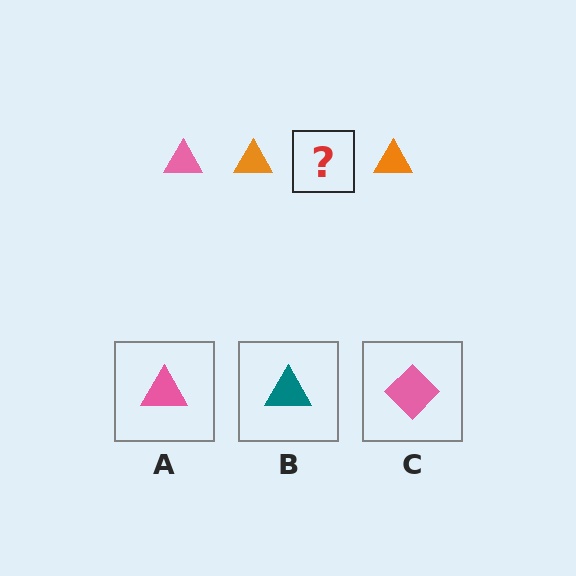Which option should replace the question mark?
Option A.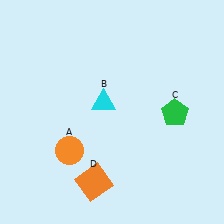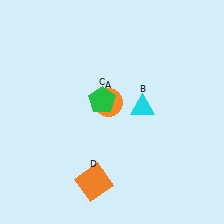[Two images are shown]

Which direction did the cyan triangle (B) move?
The cyan triangle (B) moved right.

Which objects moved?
The objects that moved are: the orange circle (A), the cyan triangle (B), the green pentagon (C).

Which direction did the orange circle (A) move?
The orange circle (A) moved up.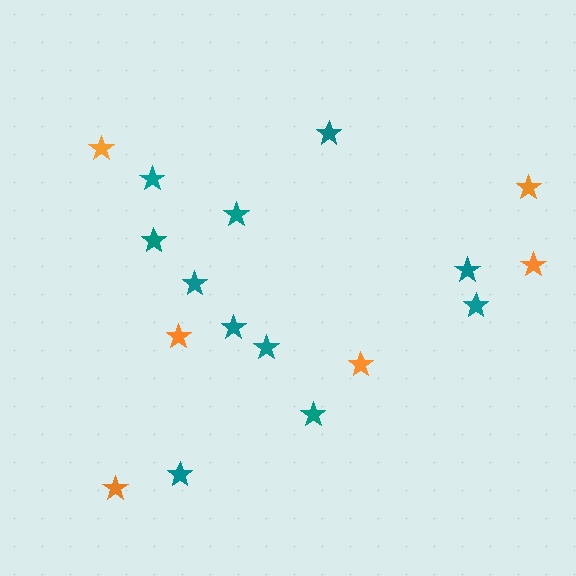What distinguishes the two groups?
There are 2 groups: one group of orange stars (6) and one group of teal stars (11).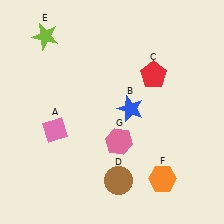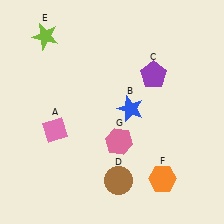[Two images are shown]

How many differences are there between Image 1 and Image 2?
There is 1 difference between the two images.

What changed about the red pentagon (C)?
In Image 1, C is red. In Image 2, it changed to purple.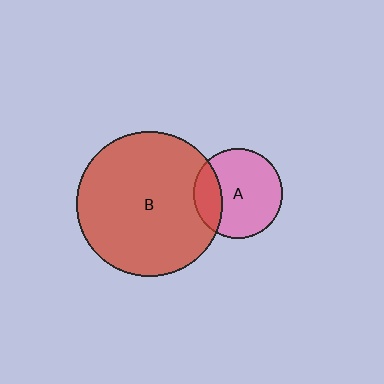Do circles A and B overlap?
Yes.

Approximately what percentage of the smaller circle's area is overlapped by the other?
Approximately 25%.